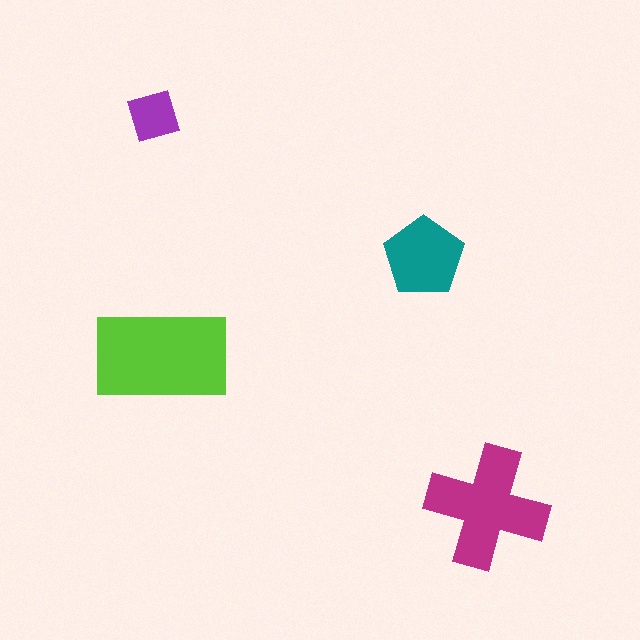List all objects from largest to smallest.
The lime rectangle, the magenta cross, the teal pentagon, the purple diamond.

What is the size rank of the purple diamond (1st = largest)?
4th.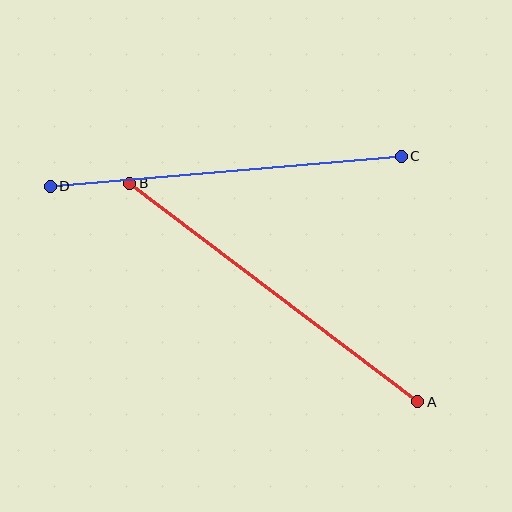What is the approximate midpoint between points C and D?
The midpoint is at approximately (226, 171) pixels.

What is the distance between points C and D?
The distance is approximately 353 pixels.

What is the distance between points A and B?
The distance is approximately 362 pixels.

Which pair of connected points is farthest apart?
Points A and B are farthest apart.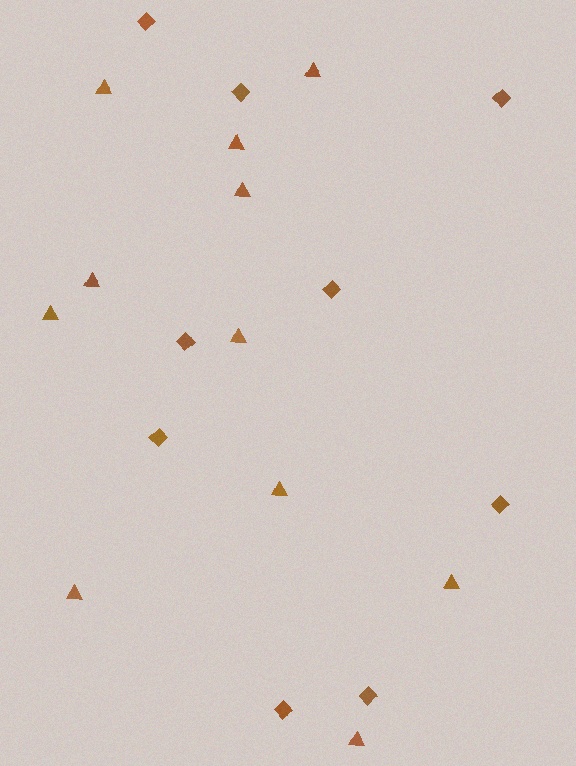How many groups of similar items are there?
There are 2 groups: one group of diamonds (9) and one group of triangles (11).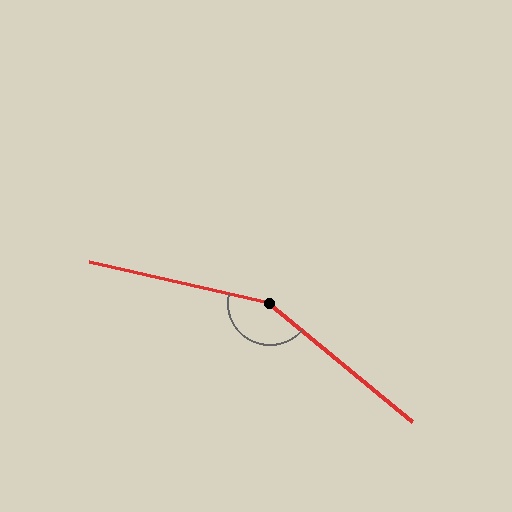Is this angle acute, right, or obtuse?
It is obtuse.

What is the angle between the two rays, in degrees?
Approximately 153 degrees.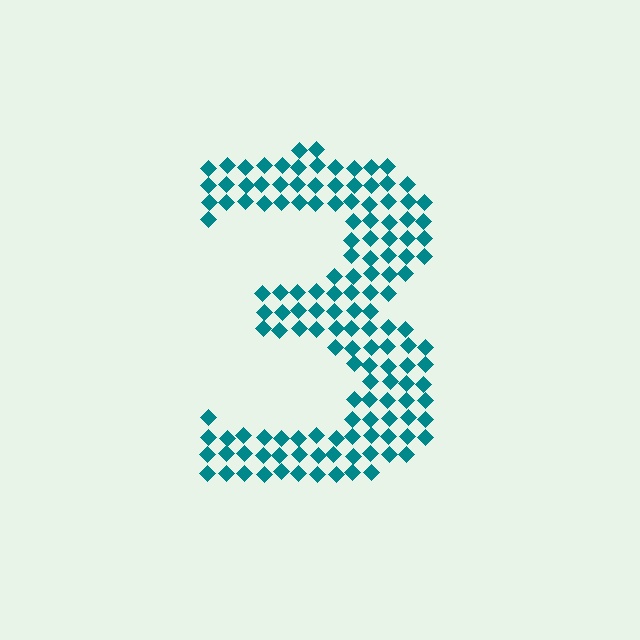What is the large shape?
The large shape is the digit 3.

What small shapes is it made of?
It is made of small diamonds.